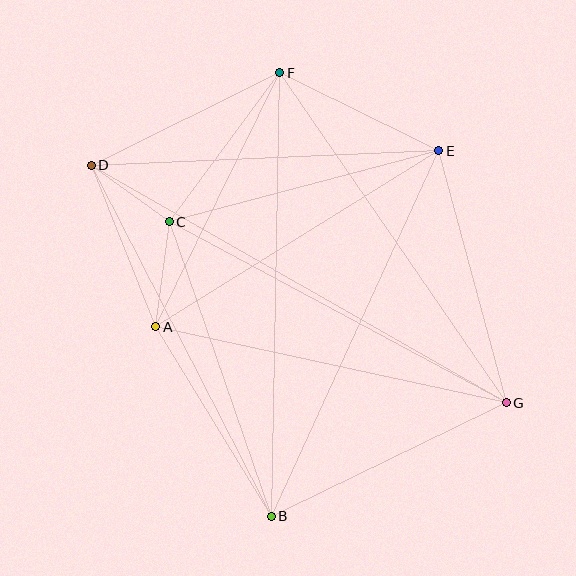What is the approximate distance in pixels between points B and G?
The distance between B and G is approximately 261 pixels.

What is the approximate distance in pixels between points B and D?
The distance between B and D is approximately 394 pixels.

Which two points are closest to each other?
Points C and D are closest to each other.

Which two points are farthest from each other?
Points D and G are farthest from each other.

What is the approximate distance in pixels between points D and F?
The distance between D and F is approximately 210 pixels.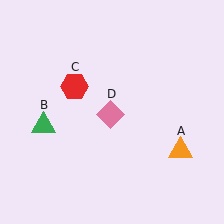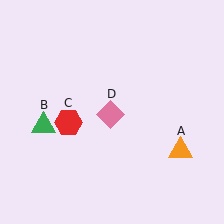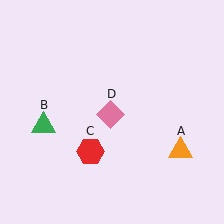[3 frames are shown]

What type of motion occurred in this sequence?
The red hexagon (object C) rotated counterclockwise around the center of the scene.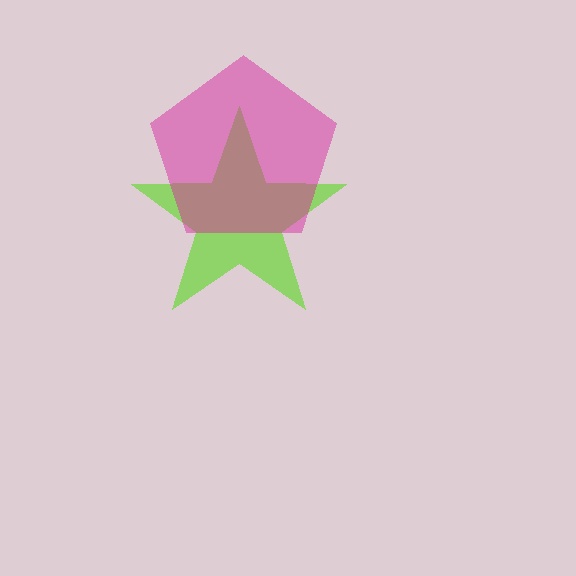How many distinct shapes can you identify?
There are 2 distinct shapes: a lime star, a magenta pentagon.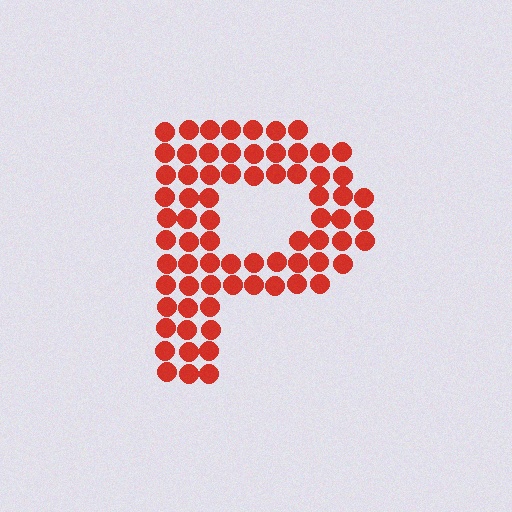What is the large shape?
The large shape is the letter P.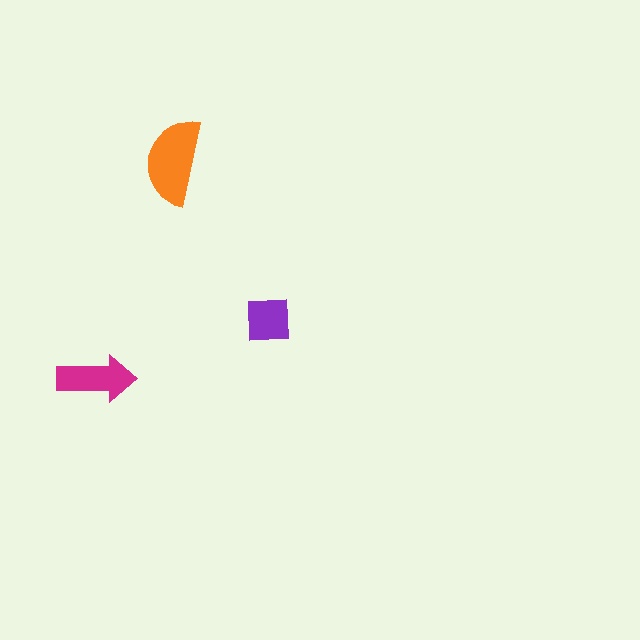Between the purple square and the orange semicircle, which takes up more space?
The orange semicircle.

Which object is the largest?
The orange semicircle.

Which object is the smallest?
The purple square.